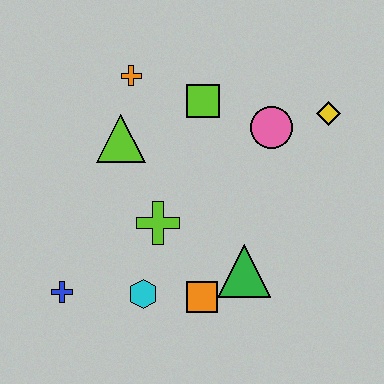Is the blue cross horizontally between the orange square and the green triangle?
No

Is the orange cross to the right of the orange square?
No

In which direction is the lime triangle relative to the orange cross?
The lime triangle is below the orange cross.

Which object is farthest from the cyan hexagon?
The yellow diamond is farthest from the cyan hexagon.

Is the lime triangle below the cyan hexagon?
No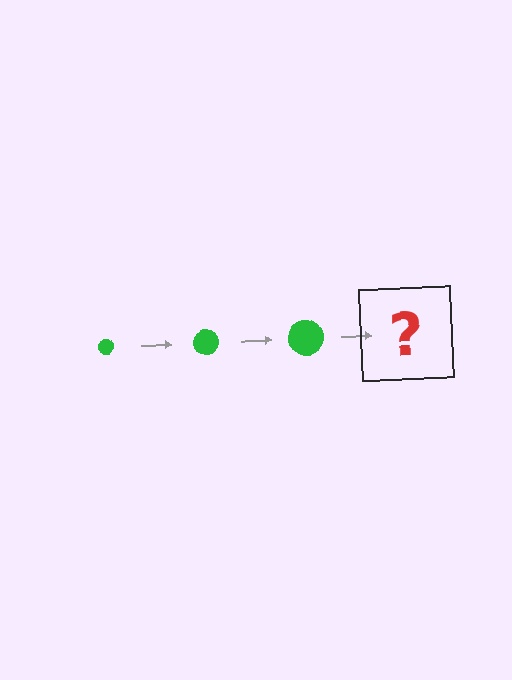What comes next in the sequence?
The next element should be a green circle, larger than the previous one.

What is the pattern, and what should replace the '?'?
The pattern is that the circle gets progressively larger each step. The '?' should be a green circle, larger than the previous one.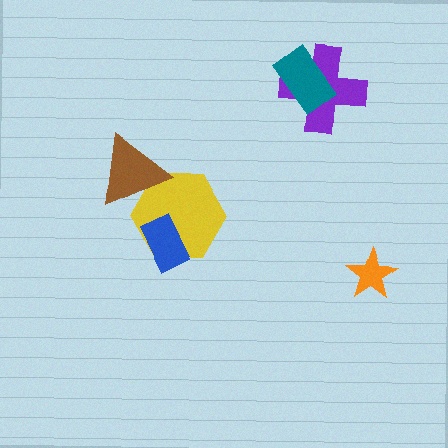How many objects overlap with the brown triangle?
1 object overlaps with the brown triangle.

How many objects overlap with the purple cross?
1 object overlaps with the purple cross.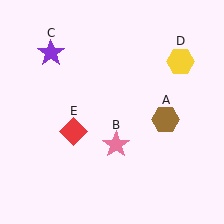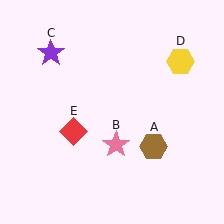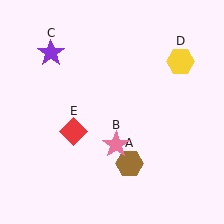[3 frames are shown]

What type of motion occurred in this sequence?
The brown hexagon (object A) rotated clockwise around the center of the scene.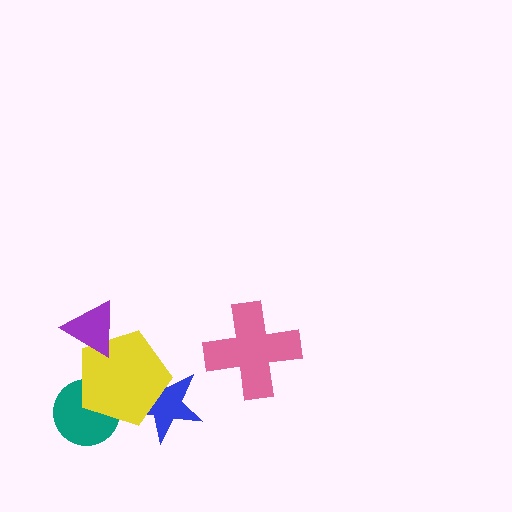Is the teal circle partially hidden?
Yes, it is partially covered by another shape.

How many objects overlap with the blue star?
1 object overlaps with the blue star.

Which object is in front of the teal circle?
The yellow pentagon is in front of the teal circle.